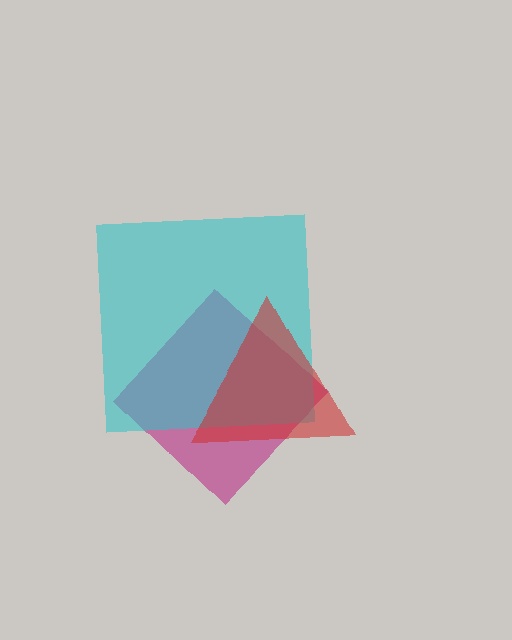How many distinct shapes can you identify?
There are 3 distinct shapes: a magenta diamond, a cyan square, a red triangle.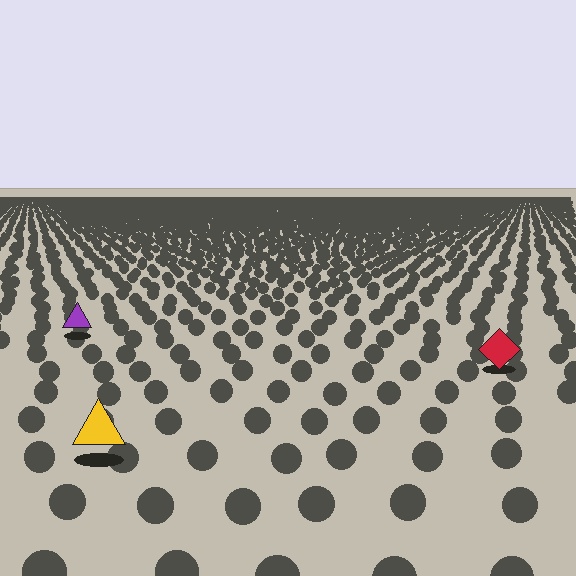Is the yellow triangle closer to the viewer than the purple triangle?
Yes. The yellow triangle is closer — you can tell from the texture gradient: the ground texture is coarser near it.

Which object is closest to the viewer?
The yellow triangle is closest. The texture marks near it are larger and more spread out.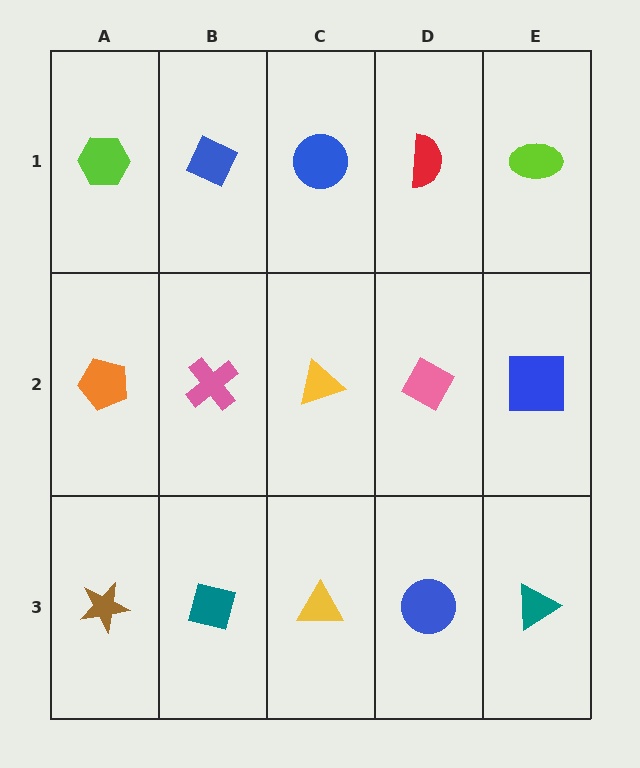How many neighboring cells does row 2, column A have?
3.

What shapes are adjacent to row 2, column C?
A blue circle (row 1, column C), a yellow triangle (row 3, column C), a pink cross (row 2, column B), a pink diamond (row 2, column D).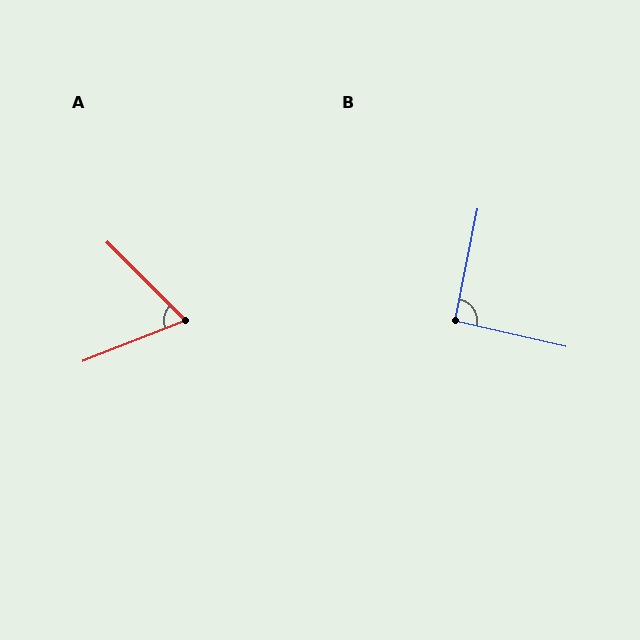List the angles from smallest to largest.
A (66°), B (92°).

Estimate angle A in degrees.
Approximately 66 degrees.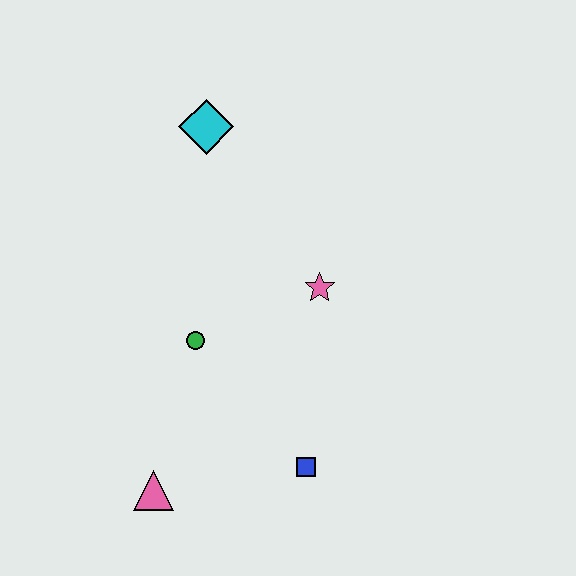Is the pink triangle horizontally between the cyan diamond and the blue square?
No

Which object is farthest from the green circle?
The cyan diamond is farthest from the green circle.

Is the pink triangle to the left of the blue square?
Yes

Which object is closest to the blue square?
The pink triangle is closest to the blue square.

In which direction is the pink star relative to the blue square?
The pink star is above the blue square.